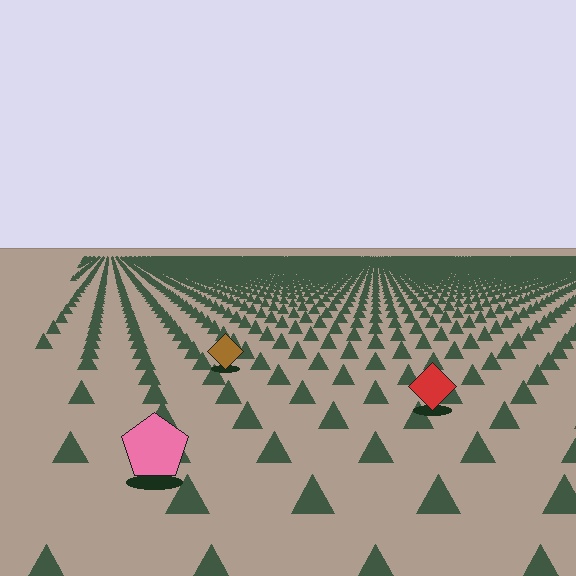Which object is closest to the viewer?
The pink pentagon is closest. The texture marks near it are larger and more spread out.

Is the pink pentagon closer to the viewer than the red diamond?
Yes. The pink pentagon is closer — you can tell from the texture gradient: the ground texture is coarser near it.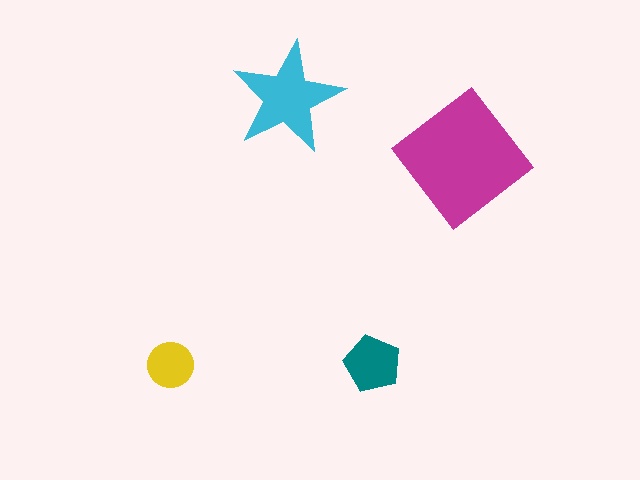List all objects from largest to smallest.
The magenta diamond, the cyan star, the teal pentagon, the yellow circle.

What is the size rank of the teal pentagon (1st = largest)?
3rd.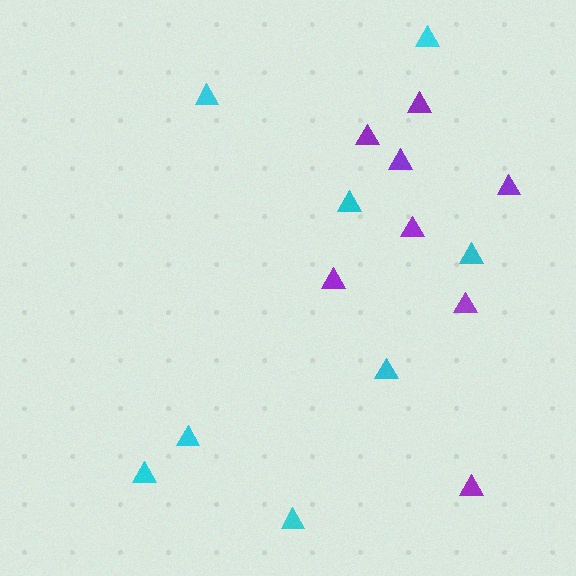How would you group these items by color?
There are 2 groups: one group of purple triangles (8) and one group of cyan triangles (8).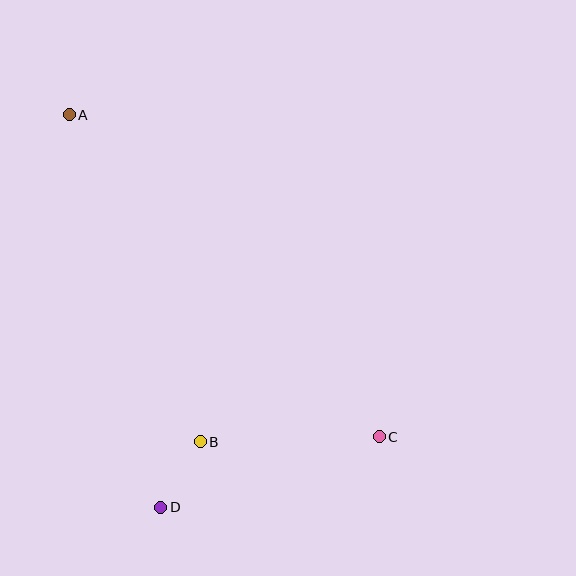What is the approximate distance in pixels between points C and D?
The distance between C and D is approximately 230 pixels.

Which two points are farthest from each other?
Points A and C are farthest from each other.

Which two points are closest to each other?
Points B and D are closest to each other.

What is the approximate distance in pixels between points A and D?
The distance between A and D is approximately 403 pixels.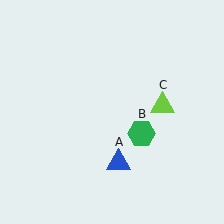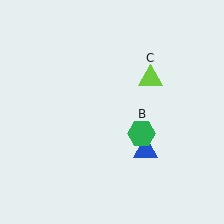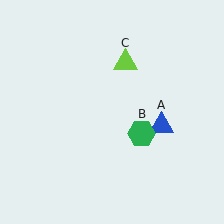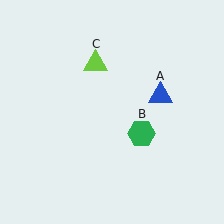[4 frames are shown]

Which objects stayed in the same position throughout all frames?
Green hexagon (object B) remained stationary.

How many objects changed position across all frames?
2 objects changed position: blue triangle (object A), lime triangle (object C).